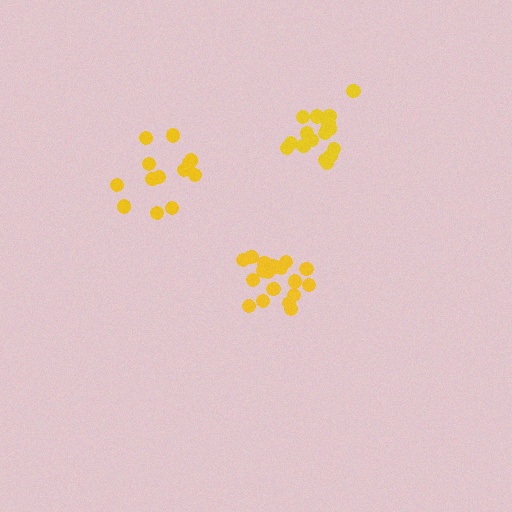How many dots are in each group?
Group 1: 13 dots, Group 2: 19 dots, Group 3: 17 dots (49 total).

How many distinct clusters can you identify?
There are 3 distinct clusters.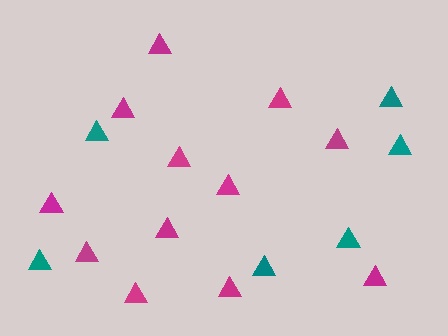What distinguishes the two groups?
There are 2 groups: one group of magenta triangles (12) and one group of teal triangles (6).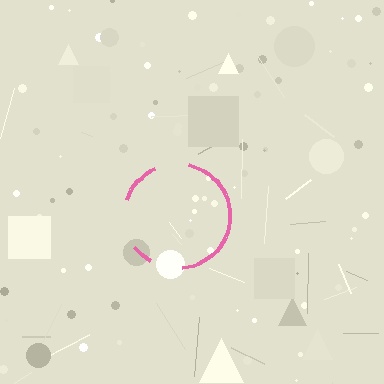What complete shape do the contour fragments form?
The contour fragments form a circle.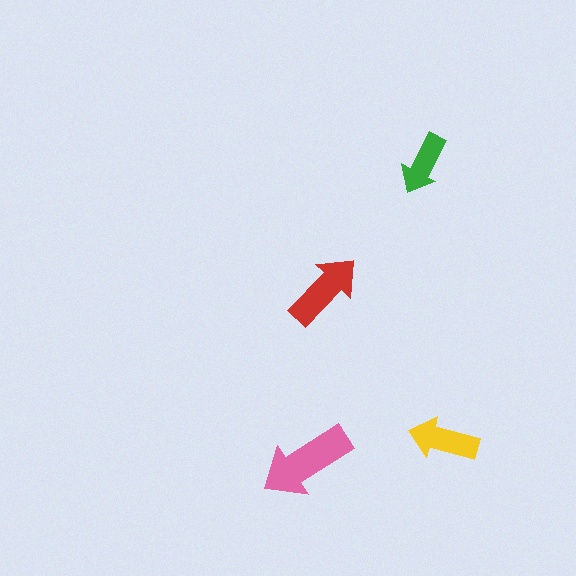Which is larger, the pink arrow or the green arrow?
The pink one.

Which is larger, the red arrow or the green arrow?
The red one.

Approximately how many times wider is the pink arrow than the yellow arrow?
About 1.5 times wider.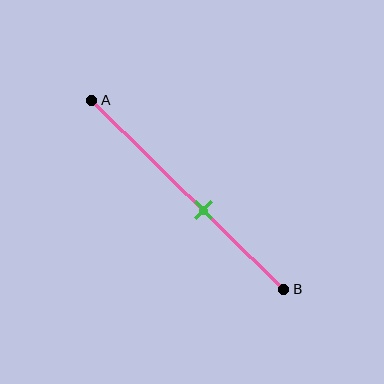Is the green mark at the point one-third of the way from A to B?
No, the mark is at about 60% from A, not at the 33% one-third point.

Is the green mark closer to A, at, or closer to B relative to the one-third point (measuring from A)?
The green mark is closer to point B than the one-third point of segment AB.